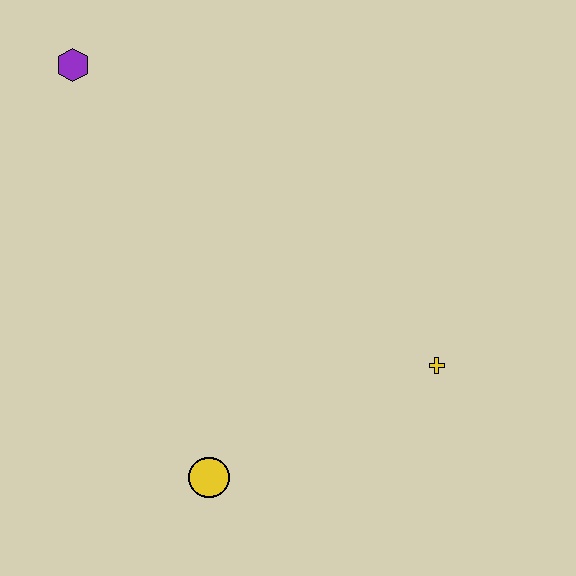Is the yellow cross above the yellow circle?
Yes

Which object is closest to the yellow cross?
The yellow circle is closest to the yellow cross.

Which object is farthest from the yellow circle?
The purple hexagon is farthest from the yellow circle.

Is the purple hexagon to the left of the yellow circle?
Yes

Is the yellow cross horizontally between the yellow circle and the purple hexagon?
No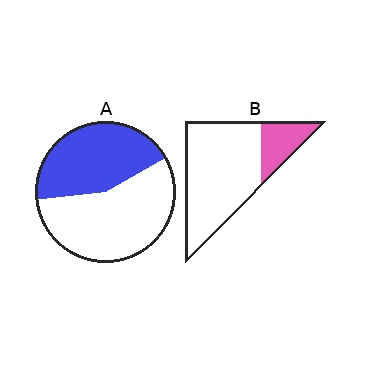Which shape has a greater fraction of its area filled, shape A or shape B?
Shape A.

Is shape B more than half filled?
No.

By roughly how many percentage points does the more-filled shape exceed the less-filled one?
By roughly 20 percentage points (A over B).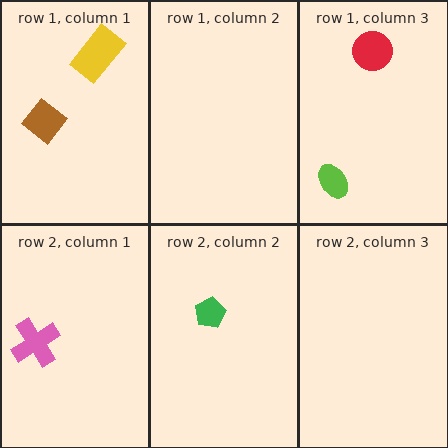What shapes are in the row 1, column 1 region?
The brown diamond, the yellow rectangle.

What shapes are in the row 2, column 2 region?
The green pentagon.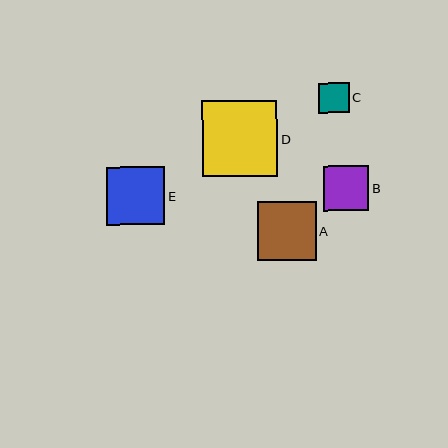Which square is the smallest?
Square C is the smallest with a size of approximately 30 pixels.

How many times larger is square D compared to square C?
Square D is approximately 2.5 times the size of square C.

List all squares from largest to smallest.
From largest to smallest: D, A, E, B, C.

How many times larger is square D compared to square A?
Square D is approximately 1.3 times the size of square A.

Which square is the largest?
Square D is the largest with a size of approximately 76 pixels.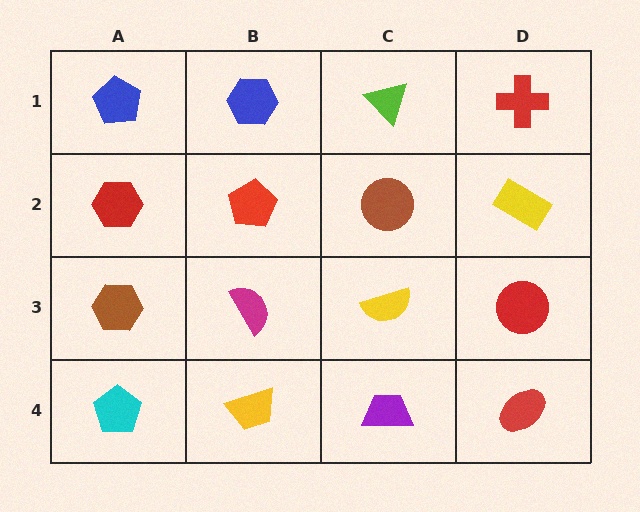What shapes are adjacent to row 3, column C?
A brown circle (row 2, column C), a purple trapezoid (row 4, column C), a magenta semicircle (row 3, column B), a red circle (row 3, column D).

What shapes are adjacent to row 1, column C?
A brown circle (row 2, column C), a blue hexagon (row 1, column B), a red cross (row 1, column D).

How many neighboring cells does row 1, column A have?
2.